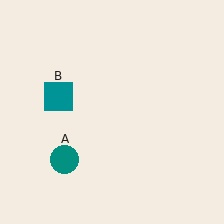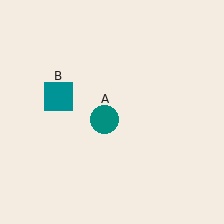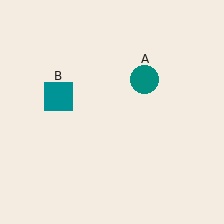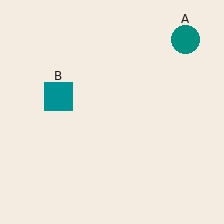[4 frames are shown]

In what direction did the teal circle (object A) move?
The teal circle (object A) moved up and to the right.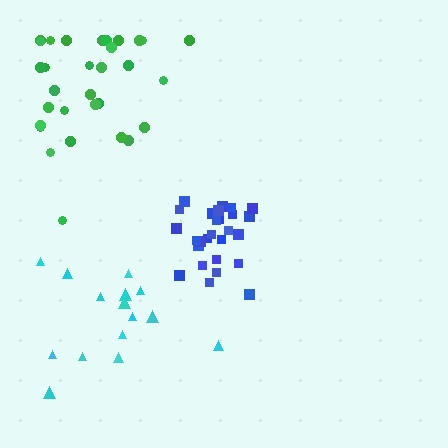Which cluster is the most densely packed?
Blue.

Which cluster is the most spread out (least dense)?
Cyan.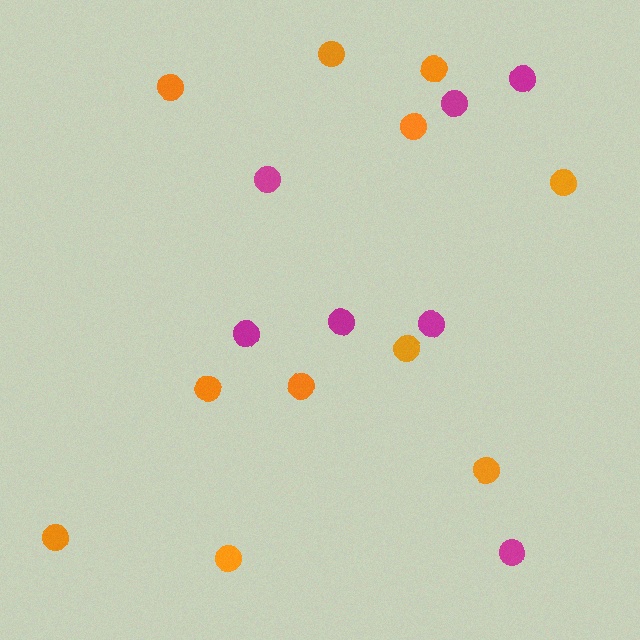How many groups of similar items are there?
There are 2 groups: one group of orange circles (11) and one group of magenta circles (7).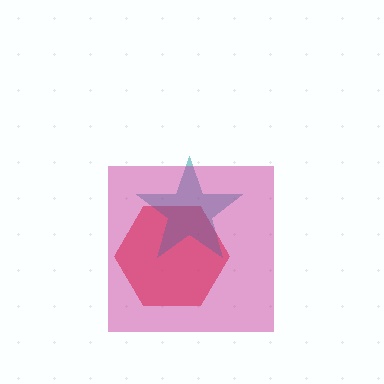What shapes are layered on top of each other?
The layered shapes are: a red hexagon, a teal star, a magenta square.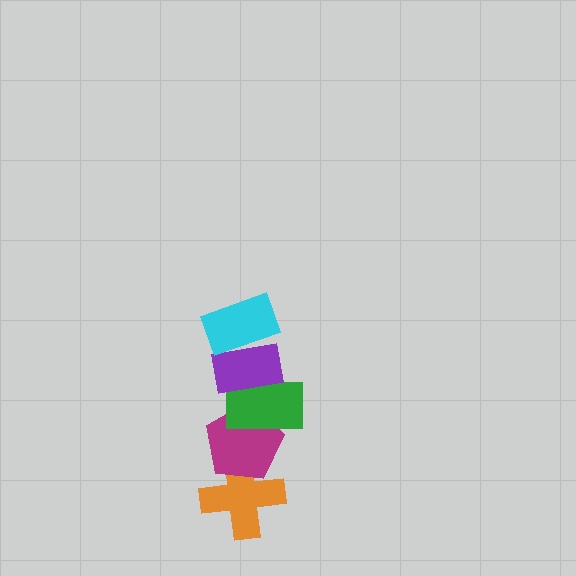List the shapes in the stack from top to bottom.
From top to bottom: the cyan rectangle, the purple rectangle, the green rectangle, the magenta pentagon, the orange cross.